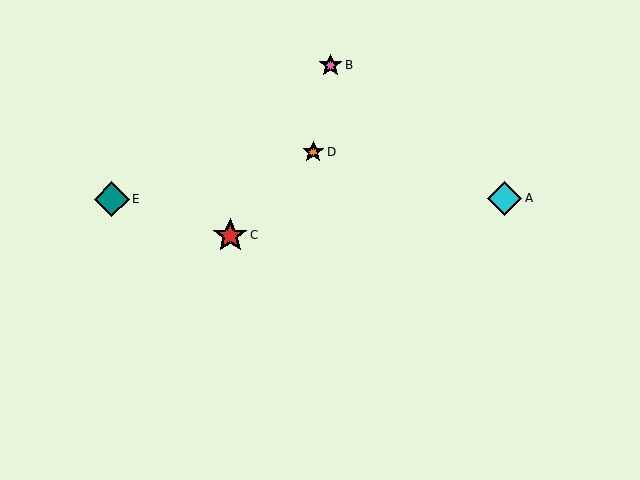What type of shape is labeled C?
Shape C is a red star.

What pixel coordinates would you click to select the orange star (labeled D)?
Click at (313, 152) to select the orange star D.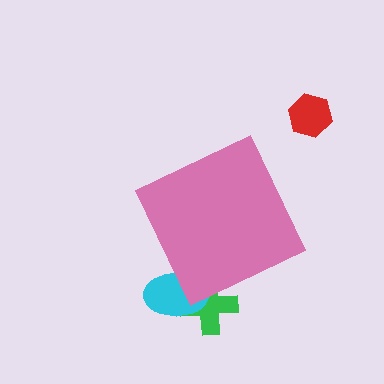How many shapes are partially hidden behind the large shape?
2 shapes are partially hidden.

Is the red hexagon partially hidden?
No, the red hexagon is fully visible.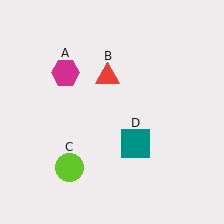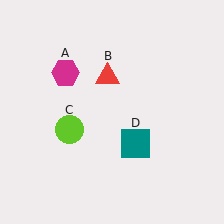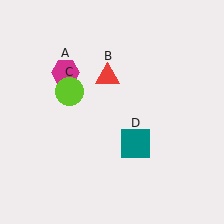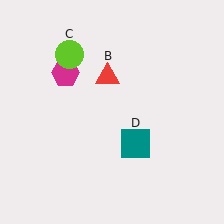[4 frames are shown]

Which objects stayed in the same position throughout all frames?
Magenta hexagon (object A) and red triangle (object B) and teal square (object D) remained stationary.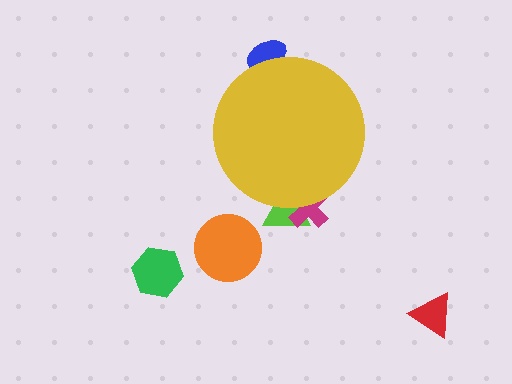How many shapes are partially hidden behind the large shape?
3 shapes are partially hidden.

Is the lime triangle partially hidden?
Yes, the lime triangle is partially hidden behind the yellow circle.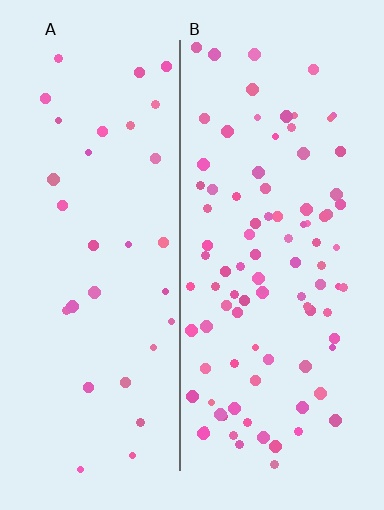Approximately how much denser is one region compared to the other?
Approximately 2.8× — region B over region A.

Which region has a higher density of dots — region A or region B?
B (the right).